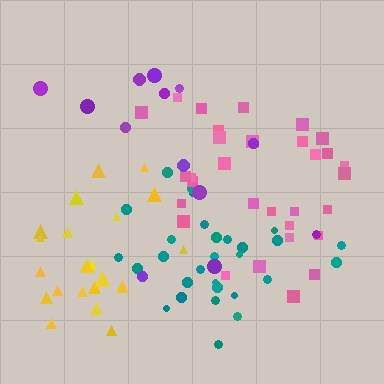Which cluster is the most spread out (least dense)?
Purple.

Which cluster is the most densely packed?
Yellow.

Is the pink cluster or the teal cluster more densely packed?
Pink.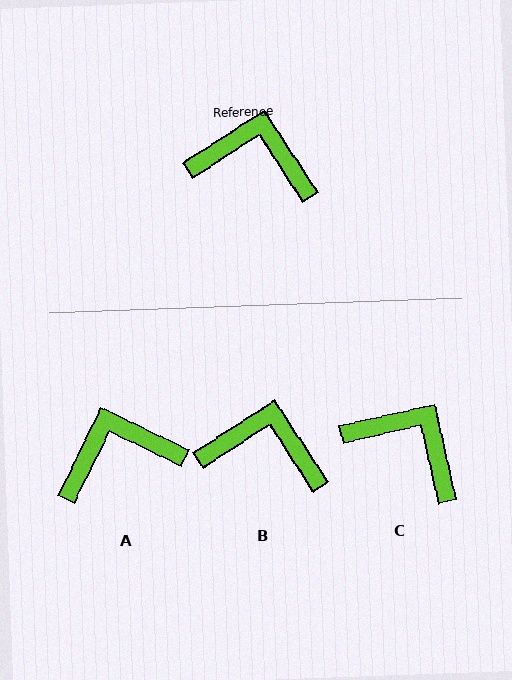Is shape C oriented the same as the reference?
No, it is off by about 20 degrees.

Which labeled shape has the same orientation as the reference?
B.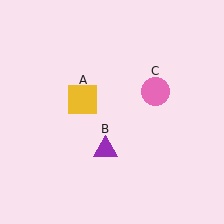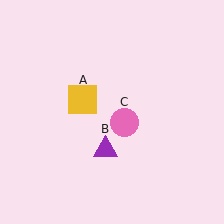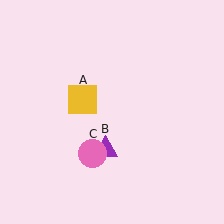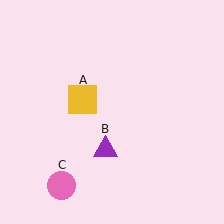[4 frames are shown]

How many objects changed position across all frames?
1 object changed position: pink circle (object C).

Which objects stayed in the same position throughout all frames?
Yellow square (object A) and purple triangle (object B) remained stationary.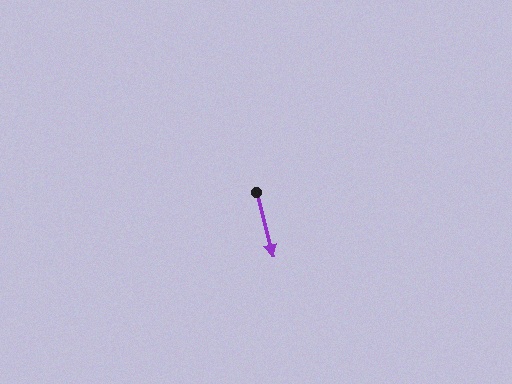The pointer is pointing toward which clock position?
Roughly 6 o'clock.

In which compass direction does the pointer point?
South.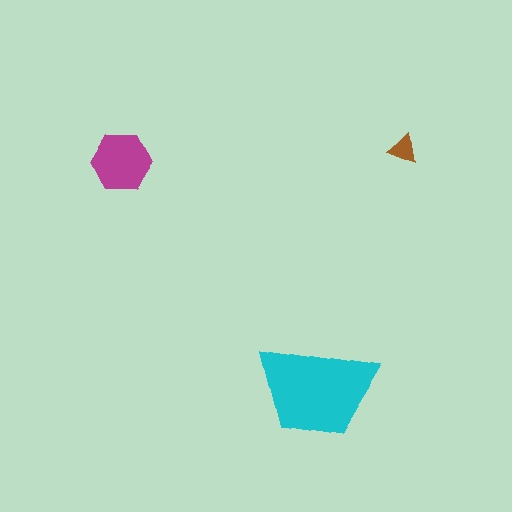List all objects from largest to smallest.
The cyan trapezoid, the magenta hexagon, the brown triangle.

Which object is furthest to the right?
The brown triangle is rightmost.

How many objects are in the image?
There are 3 objects in the image.